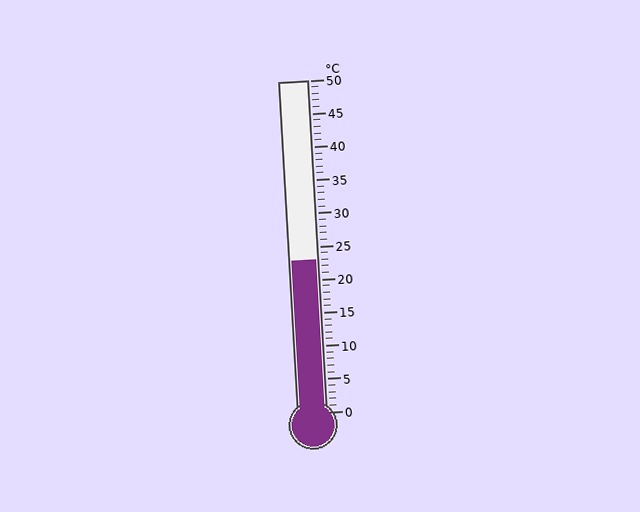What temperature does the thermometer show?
The thermometer shows approximately 23°C.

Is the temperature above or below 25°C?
The temperature is below 25°C.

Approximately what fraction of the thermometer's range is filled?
The thermometer is filled to approximately 45% of its range.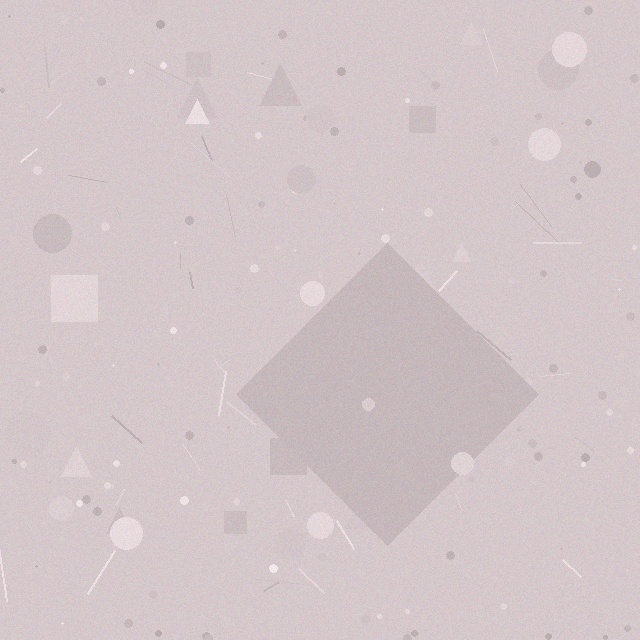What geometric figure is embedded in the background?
A diamond is embedded in the background.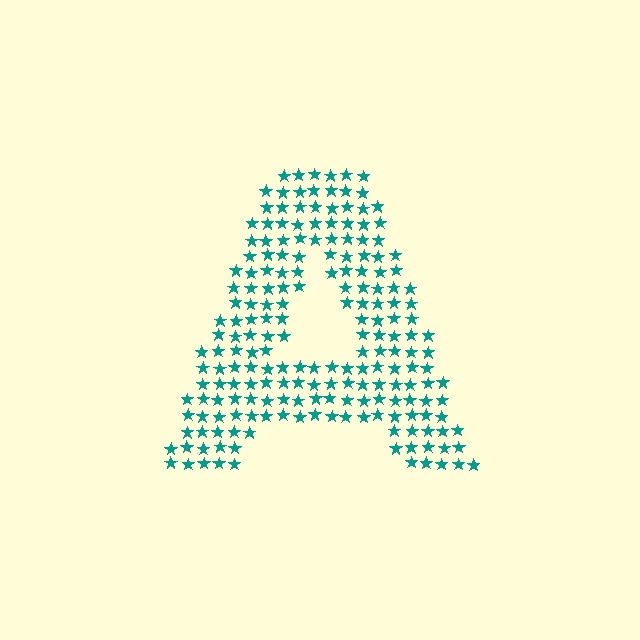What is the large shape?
The large shape is the letter A.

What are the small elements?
The small elements are stars.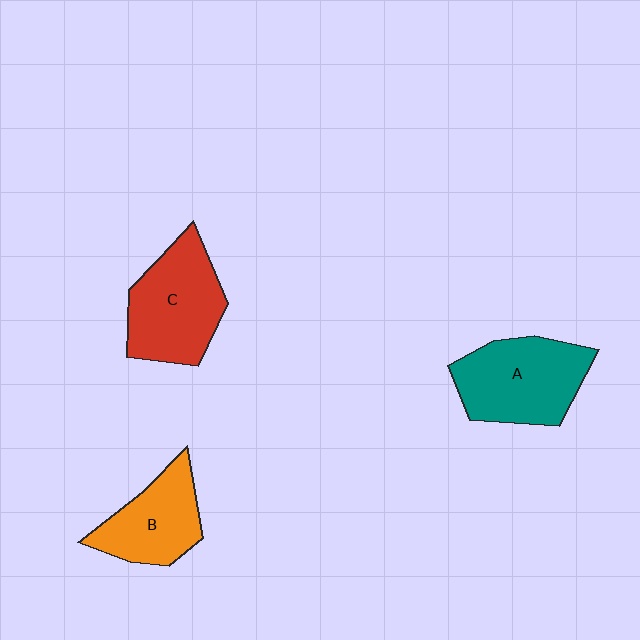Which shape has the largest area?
Shape A (teal).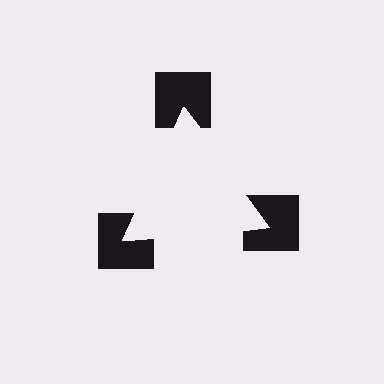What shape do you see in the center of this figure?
An illusory triangle — its edges are inferred from the aligned wedge cuts in the notched squares, not physically drawn.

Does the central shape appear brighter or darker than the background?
It typically appears slightly brighter than the background, even though no actual brightness change is drawn.